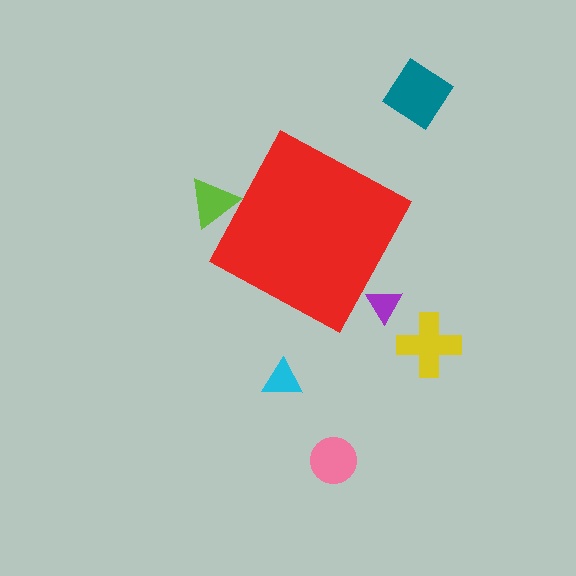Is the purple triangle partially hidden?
Yes, the purple triangle is partially hidden behind the red diamond.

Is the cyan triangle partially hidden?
No, the cyan triangle is fully visible.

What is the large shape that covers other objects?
A red diamond.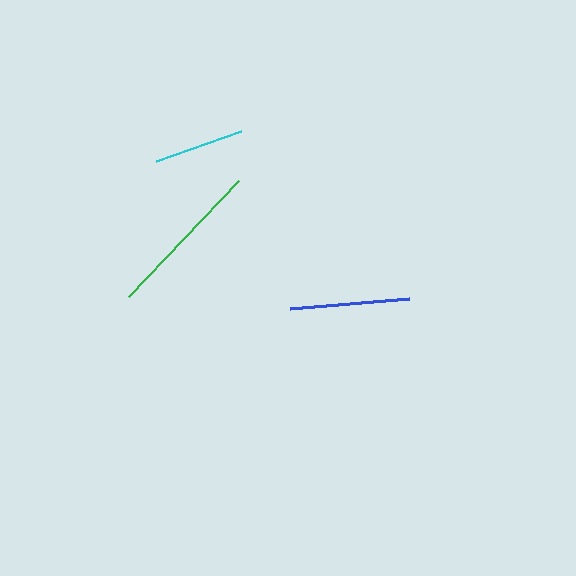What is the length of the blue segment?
The blue segment is approximately 119 pixels long.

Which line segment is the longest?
The green line is the longest at approximately 160 pixels.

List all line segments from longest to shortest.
From longest to shortest: green, blue, cyan.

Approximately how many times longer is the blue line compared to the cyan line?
The blue line is approximately 1.3 times the length of the cyan line.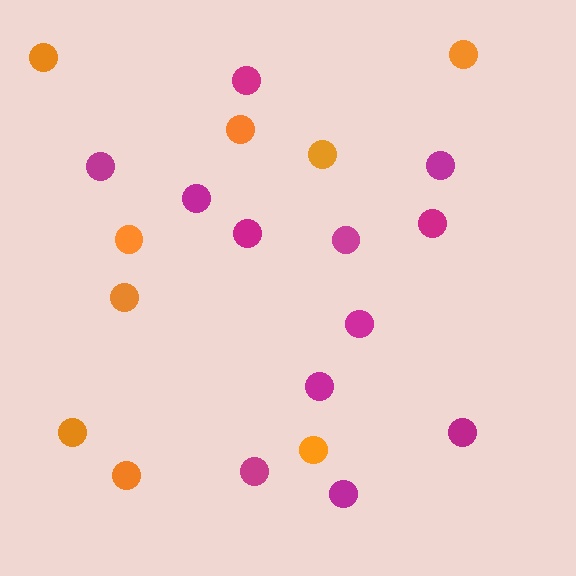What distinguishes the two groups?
There are 2 groups: one group of orange circles (9) and one group of magenta circles (12).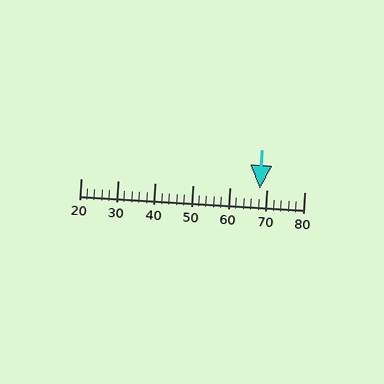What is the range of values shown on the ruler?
The ruler shows values from 20 to 80.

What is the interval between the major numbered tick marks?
The major tick marks are spaced 10 units apart.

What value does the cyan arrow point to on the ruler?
The cyan arrow points to approximately 68.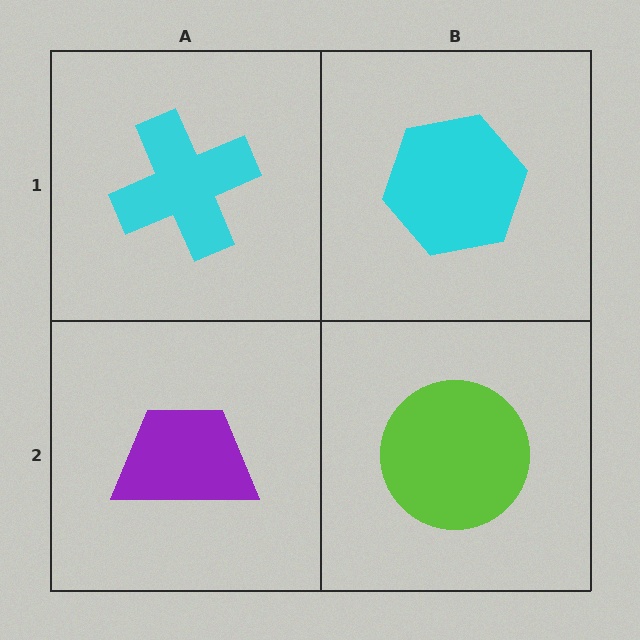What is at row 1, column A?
A cyan cross.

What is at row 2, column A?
A purple trapezoid.